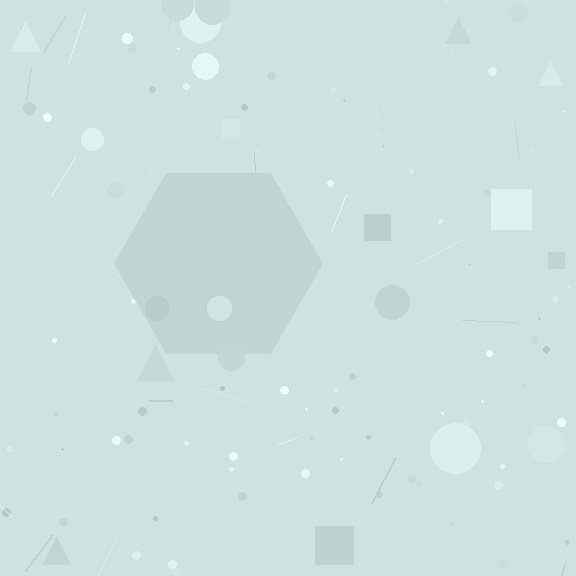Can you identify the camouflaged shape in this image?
The camouflaged shape is a hexagon.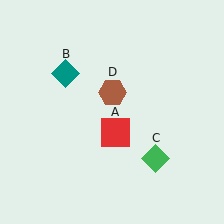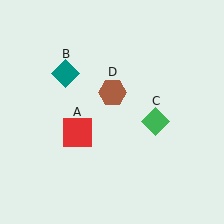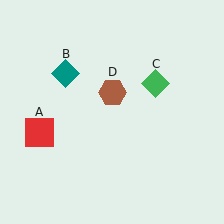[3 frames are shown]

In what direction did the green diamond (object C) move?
The green diamond (object C) moved up.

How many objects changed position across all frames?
2 objects changed position: red square (object A), green diamond (object C).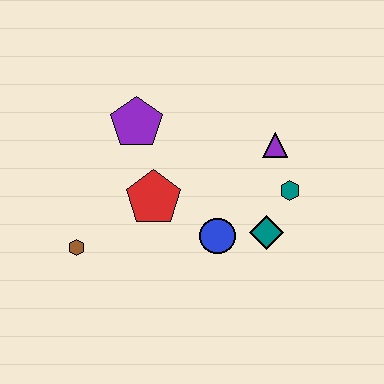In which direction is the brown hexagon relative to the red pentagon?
The brown hexagon is to the left of the red pentagon.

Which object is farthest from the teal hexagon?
The brown hexagon is farthest from the teal hexagon.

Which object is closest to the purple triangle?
The teal hexagon is closest to the purple triangle.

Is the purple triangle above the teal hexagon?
Yes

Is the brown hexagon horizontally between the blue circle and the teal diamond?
No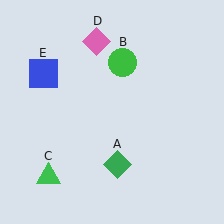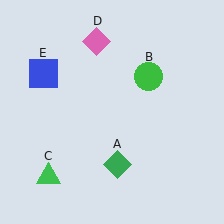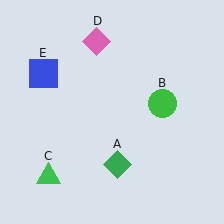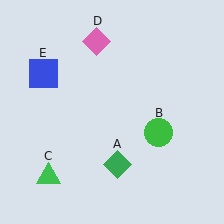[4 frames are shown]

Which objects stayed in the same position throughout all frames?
Green diamond (object A) and green triangle (object C) and pink diamond (object D) and blue square (object E) remained stationary.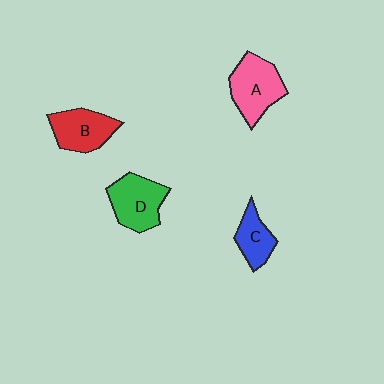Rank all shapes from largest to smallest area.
From largest to smallest: A (pink), D (green), B (red), C (blue).